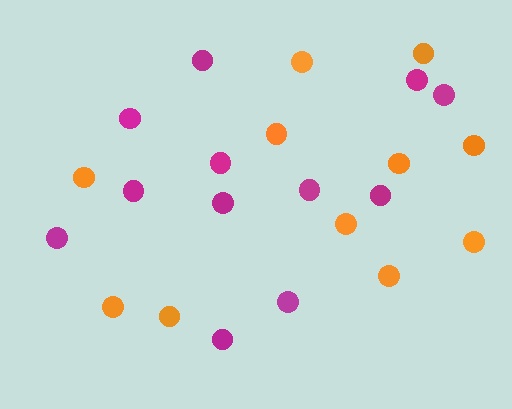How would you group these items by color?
There are 2 groups: one group of magenta circles (12) and one group of orange circles (11).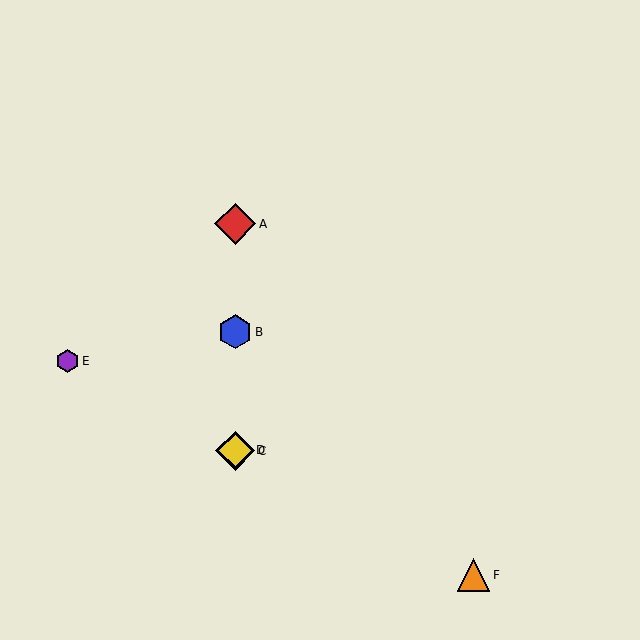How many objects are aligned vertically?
4 objects (A, B, C, D) are aligned vertically.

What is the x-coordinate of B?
Object B is at x≈235.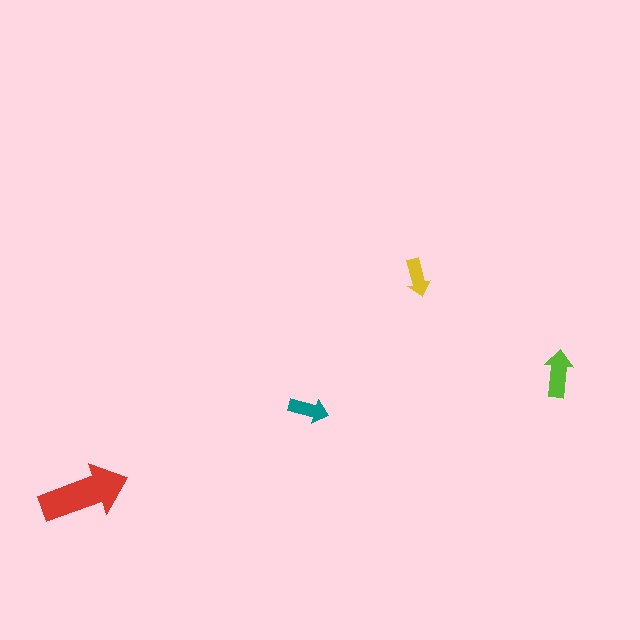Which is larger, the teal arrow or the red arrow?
The red one.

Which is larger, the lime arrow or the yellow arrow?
The lime one.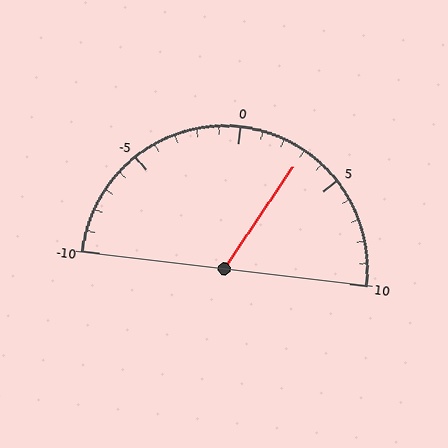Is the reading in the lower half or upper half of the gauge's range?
The reading is in the upper half of the range (-10 to 10).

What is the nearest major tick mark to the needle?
The nearest major tick mark is 5.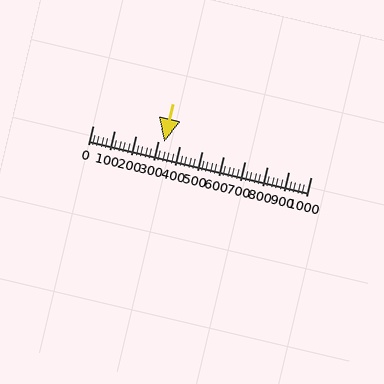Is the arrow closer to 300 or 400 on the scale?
The arrow is closer to 300.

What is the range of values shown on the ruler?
The ruler shows values from 0 to 1000.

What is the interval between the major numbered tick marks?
The major tick marks are spaced 100 units apart.